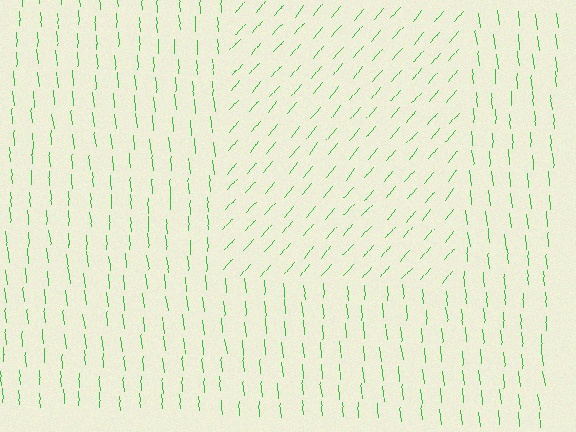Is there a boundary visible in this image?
Yes, there is a texture boundary formed by a change in line orientation.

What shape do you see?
I see a rectangle.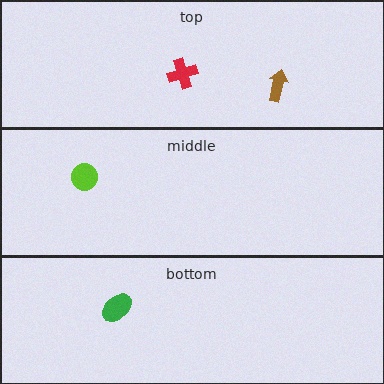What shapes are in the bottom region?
The green ellipse.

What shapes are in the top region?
The red cross, the brown arrow.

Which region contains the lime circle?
The middle region.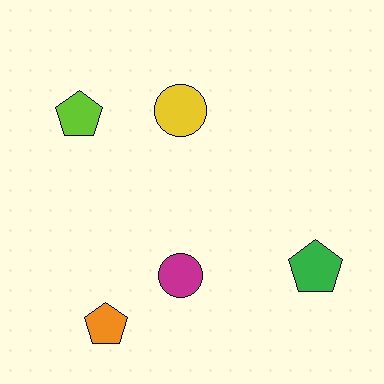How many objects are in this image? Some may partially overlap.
There are 5 objects.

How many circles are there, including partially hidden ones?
There are 2 circles.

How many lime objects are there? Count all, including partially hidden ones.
There is 1 lime object.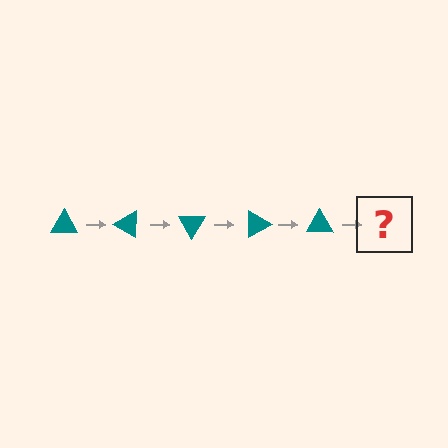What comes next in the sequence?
The next element should be a teal triangle rotated 150 degrees.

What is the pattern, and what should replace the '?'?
The pattern is that the triangle rotates 30 degrees each step. The '?' should be a teal triangle rotated 150 degrees.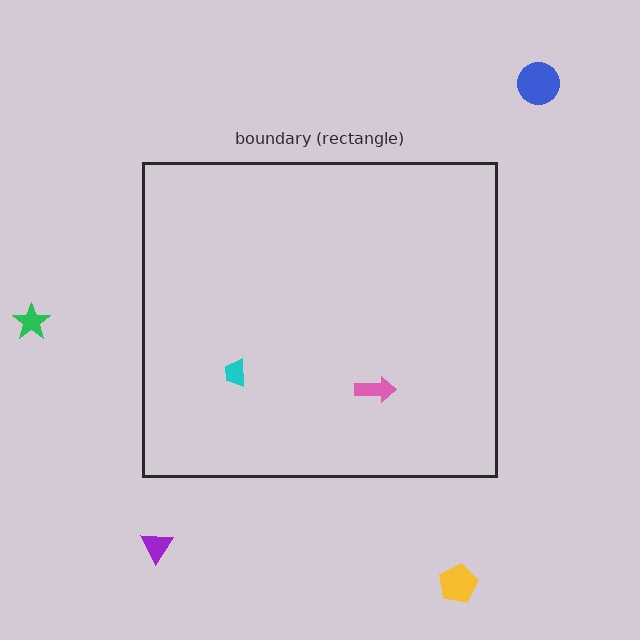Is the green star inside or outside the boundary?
Outside.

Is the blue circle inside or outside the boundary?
Outside.